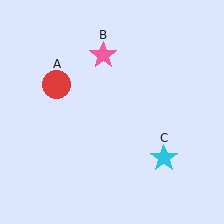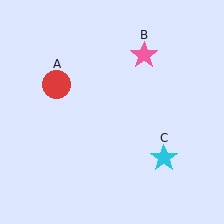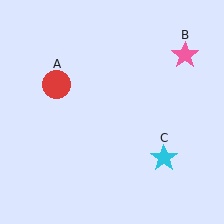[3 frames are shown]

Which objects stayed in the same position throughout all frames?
Red circle (object A) and cyan star (object C) remained stationary.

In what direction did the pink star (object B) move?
The pink star (object B) moved right.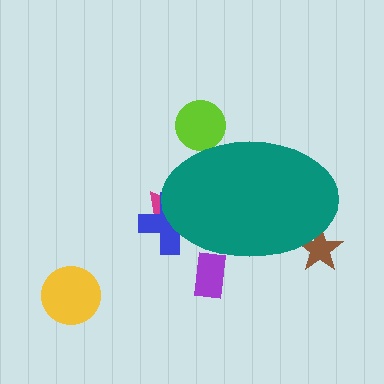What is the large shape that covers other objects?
A teal ellipse.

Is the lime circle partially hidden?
Yes, the lime circle is partially hidden behind the teal ellipse.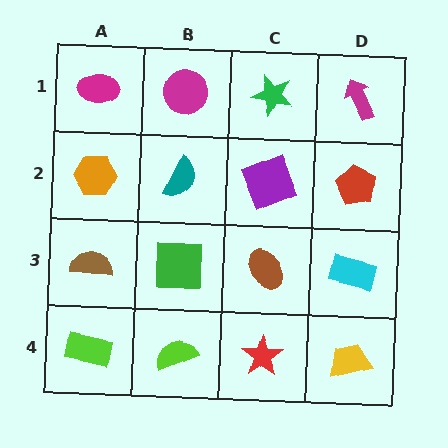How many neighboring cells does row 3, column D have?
3.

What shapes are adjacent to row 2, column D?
A magenta arrow (row 1, column D), a cyan rectangle (row 3, column D), a purple square (row 2, column C).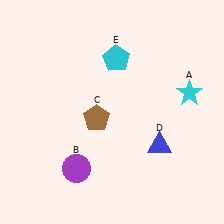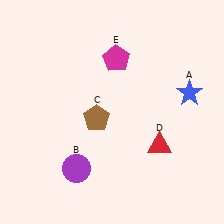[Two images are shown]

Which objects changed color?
A changed from cyan to blue. D changed from blue to red. E changed from cyan to magenta.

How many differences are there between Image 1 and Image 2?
There are 3 differences between the two images.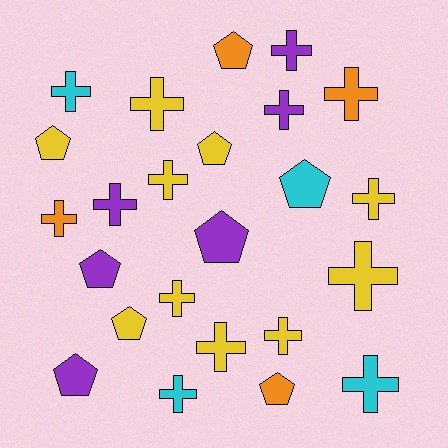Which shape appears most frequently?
Cross, with 15 objects.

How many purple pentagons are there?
There are 3 purple pentagons.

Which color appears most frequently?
Yellow, with 10 objects.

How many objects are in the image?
There are 24 objects.